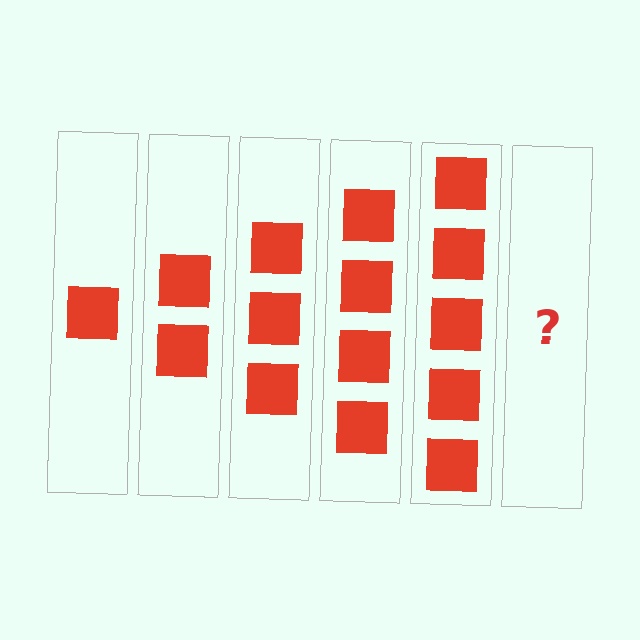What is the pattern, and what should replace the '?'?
The pattern is that each step adds one more square. The '?' should be 6 squares.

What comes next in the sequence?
The next element should be 6 squares.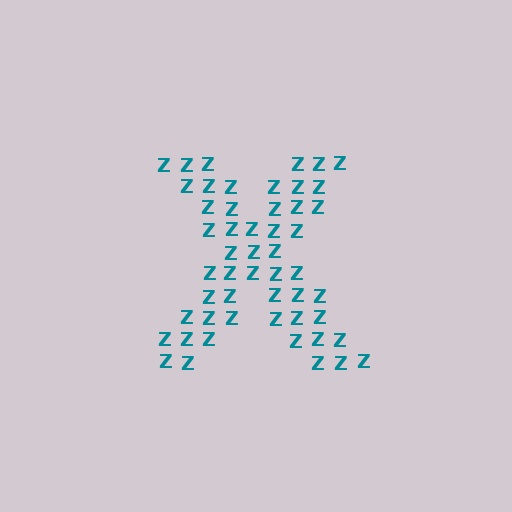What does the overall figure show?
The overall figure shows the letter X.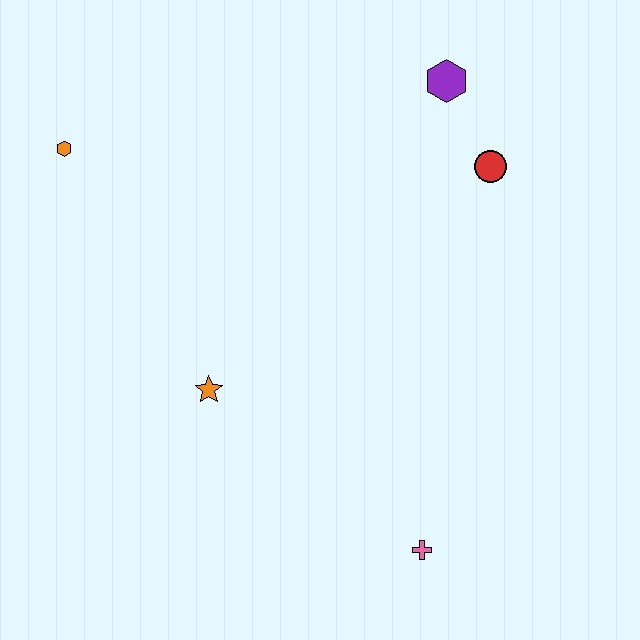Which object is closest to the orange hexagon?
The orange star is closest to the orange hexagon.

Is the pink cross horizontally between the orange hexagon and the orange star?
No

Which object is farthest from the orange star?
The purple hexagon is farthest from the orange star.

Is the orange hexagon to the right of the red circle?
No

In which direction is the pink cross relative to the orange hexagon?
The pink cross is below the orange hexagon.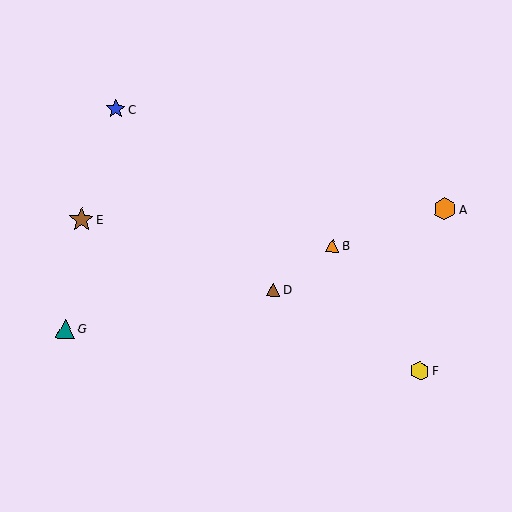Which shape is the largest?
The brown star (labeled E) is the largest.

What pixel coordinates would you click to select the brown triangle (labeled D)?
Click at (273, 290) to select the brown triangle D.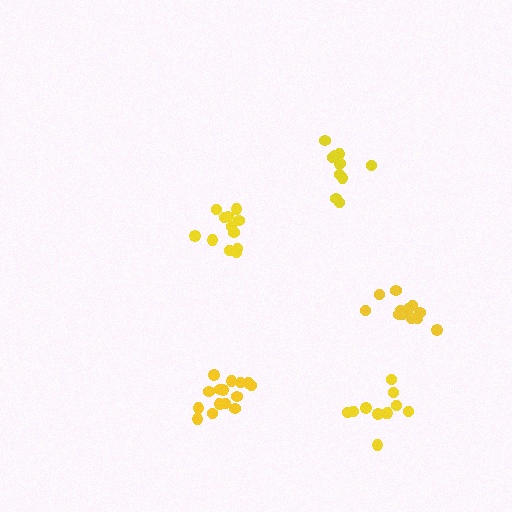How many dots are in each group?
Group 1: 11 dots, Group 2: 12 dots, Group 3: 12 dots, Group 4: 15 dots, Group 5: 11 dots (61 total).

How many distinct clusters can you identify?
There are 5 distinct clusters.